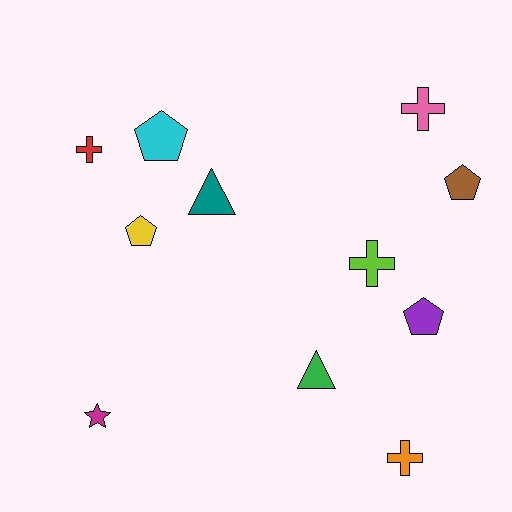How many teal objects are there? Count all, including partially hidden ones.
There is 1 teal object.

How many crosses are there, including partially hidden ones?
There are 4 crosses.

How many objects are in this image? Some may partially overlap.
There are 11 objects.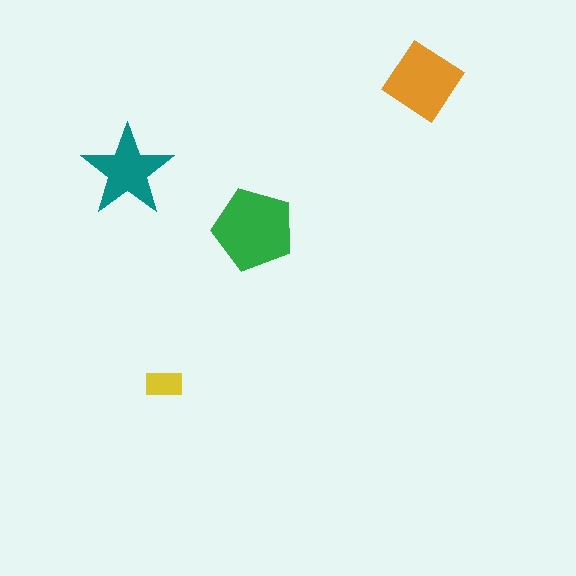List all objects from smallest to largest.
The yellow rectangle, the teal star, the orange diamond, the green pentagon.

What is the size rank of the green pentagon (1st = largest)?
1st.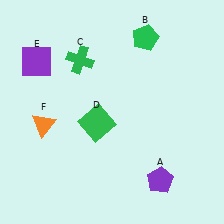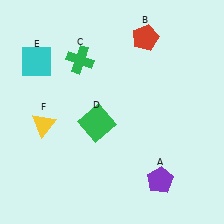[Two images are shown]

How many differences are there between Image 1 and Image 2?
There are 3 differences between the two images.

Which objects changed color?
B changed from green to red. E changed from purple to cyan. F changed from orange to yellow.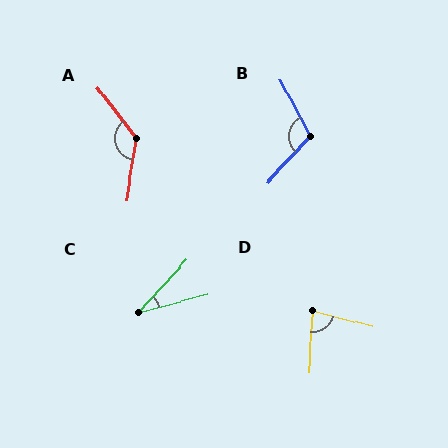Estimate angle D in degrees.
Approximately 78 degrees.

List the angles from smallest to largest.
C (32°), D (78°), B (109°), A (134°).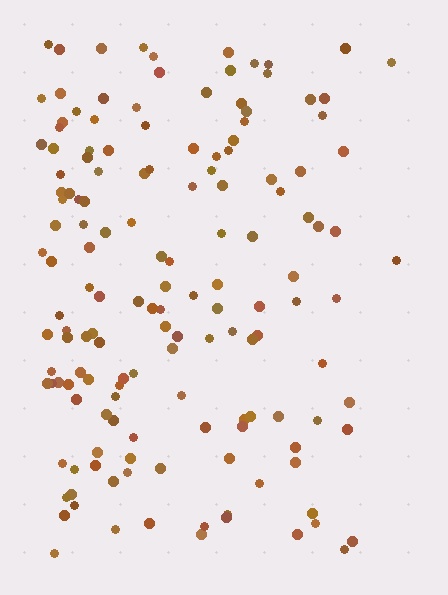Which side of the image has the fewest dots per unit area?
The right.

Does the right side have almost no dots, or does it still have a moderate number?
Still a moderate number, just noticeably fewer than the left.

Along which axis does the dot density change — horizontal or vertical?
Horizontal.